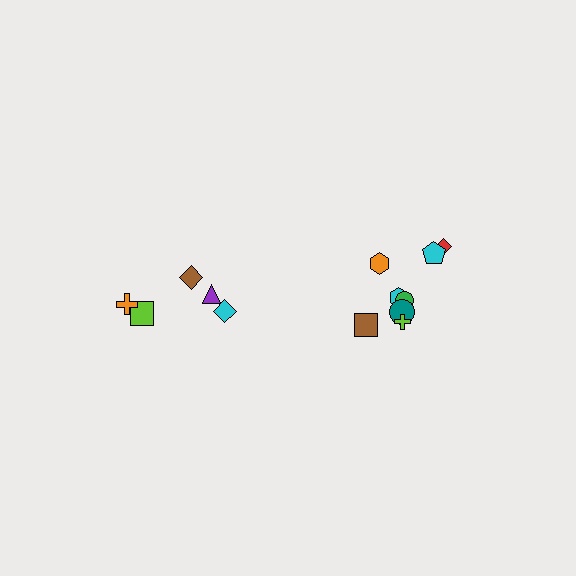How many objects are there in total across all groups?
There are 13 objects.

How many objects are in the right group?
There are 8 objects.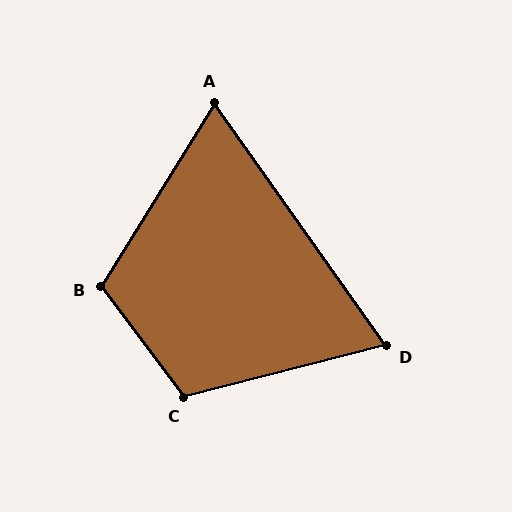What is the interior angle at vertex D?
Approximately 69 degrees (acute).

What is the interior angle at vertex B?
Approximately 111 degrees (obtuse).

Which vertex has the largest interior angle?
C, at approximately 113 degrees.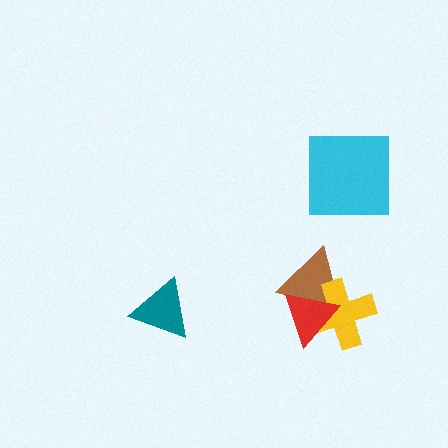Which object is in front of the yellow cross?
The red triangle is in front of the yellow cross.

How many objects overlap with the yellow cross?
2 objects overlap with the yellow cross.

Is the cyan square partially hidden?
No, no other shape covers it.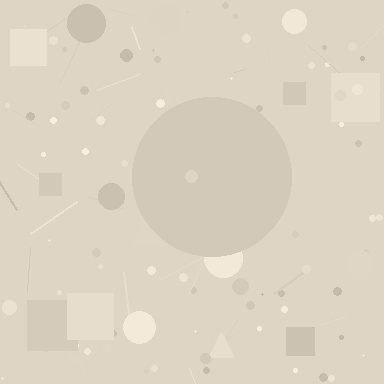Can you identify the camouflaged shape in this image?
The camouflaged shape is a circle.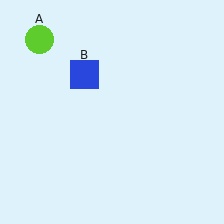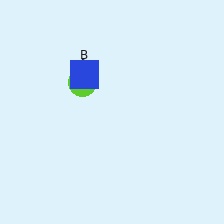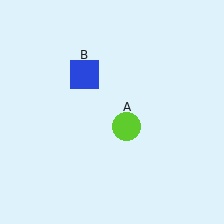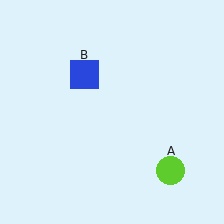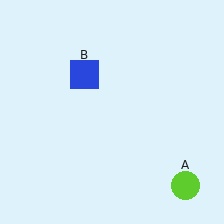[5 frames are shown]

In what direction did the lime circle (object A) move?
The lime circle (object A) moved down and to the right.